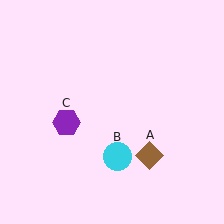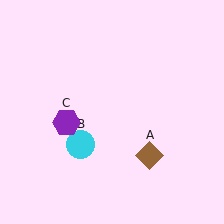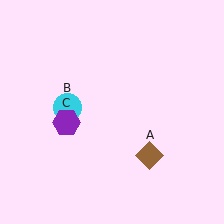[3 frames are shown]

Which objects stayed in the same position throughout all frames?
Brown diamond (object A) and purple hexagon (object C) remained stationary.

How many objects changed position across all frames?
1 object changed position: cyan circle (object B).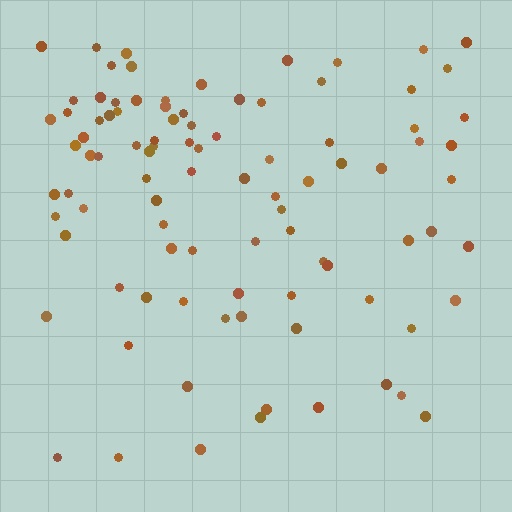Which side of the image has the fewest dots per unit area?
The bottom.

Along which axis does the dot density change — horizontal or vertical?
Vertical.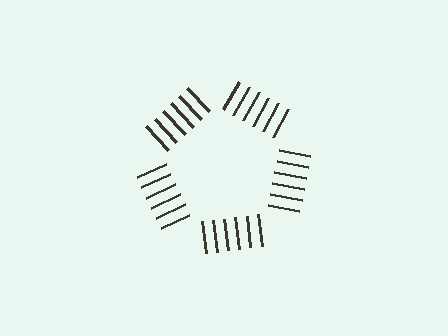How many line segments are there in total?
30 — 6 along each of the 5 edges.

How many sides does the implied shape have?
5 sides — the line-ends trace a pentagon.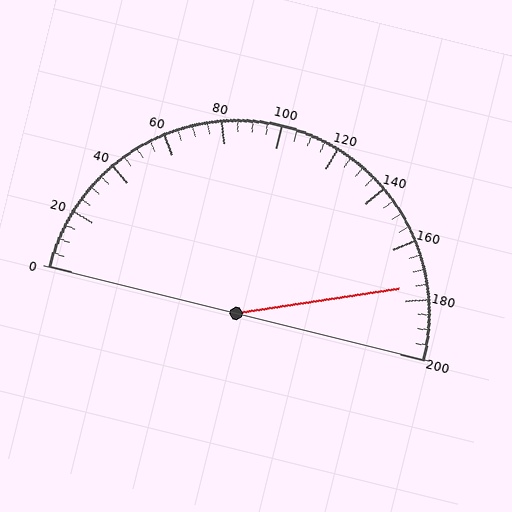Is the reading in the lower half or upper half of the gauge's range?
The reading is in the upper half of the range (0 to 200).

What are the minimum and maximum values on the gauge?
The gauge ranges from 0 to 200.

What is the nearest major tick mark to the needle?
The nearest major tick mark is 180.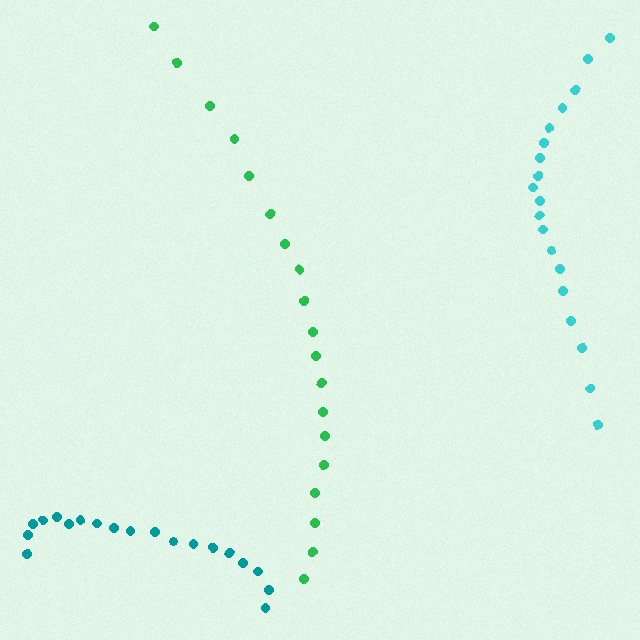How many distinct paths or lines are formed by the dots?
There are 3 distinct paths.